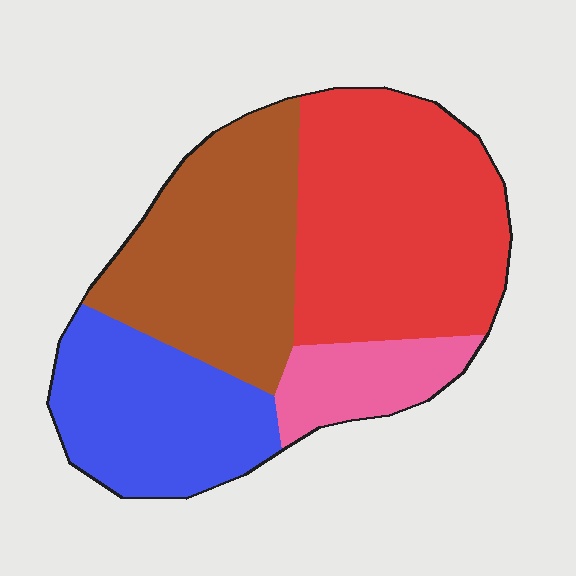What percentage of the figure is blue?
Blue takes up between a sixth and a third of the figure.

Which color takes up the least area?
Pink, at roughly 10%.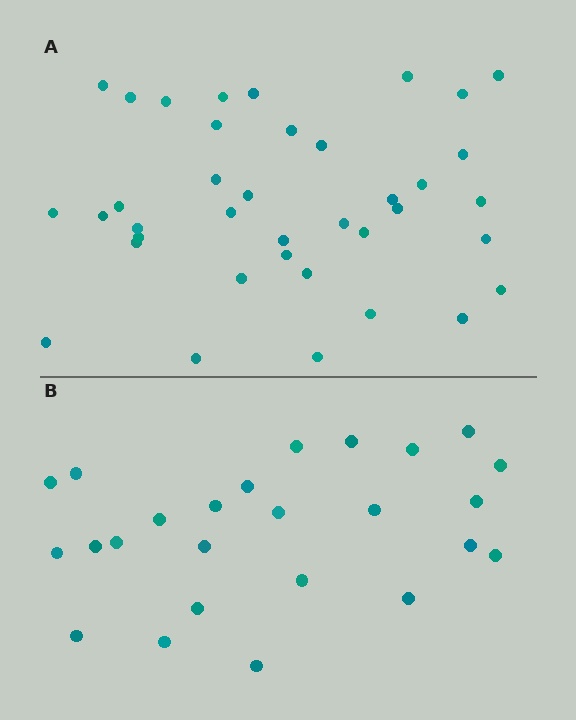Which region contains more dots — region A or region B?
Region A (the top region) has more dots.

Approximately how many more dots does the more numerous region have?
Region A has approximately 15 more dots than region B.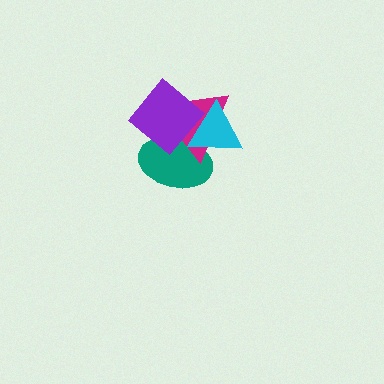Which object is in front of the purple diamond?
The cyan triangle is in front of the purple diamond.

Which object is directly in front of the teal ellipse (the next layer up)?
The magenta triangle is directly in front of the teal ellipse.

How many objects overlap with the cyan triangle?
3 objects overlap with the cyan triangle.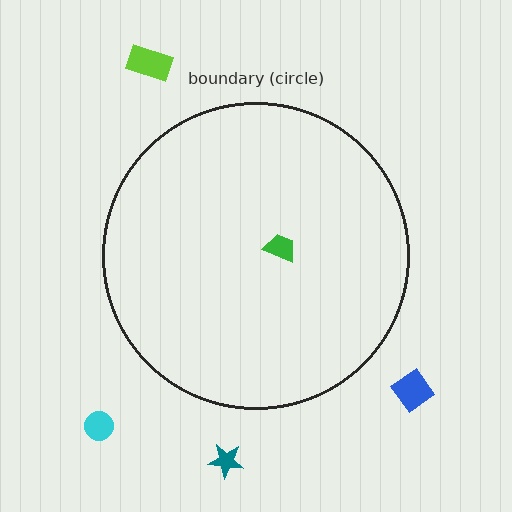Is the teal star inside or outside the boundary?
Outside.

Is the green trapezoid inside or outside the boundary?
Inside.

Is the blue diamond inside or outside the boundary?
Outside.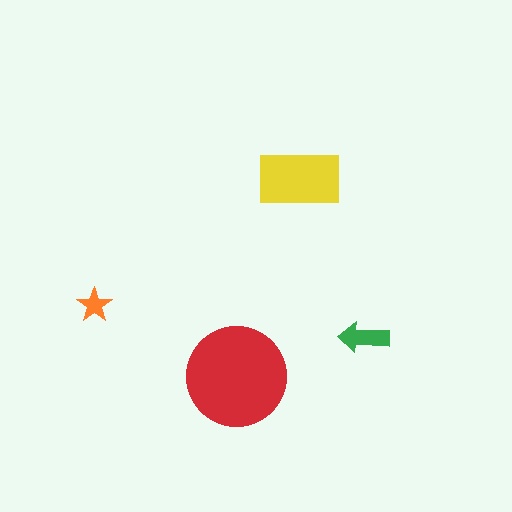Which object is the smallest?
The orange star.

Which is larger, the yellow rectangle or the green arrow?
The yellow rectangle.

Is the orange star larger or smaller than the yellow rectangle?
Smaller.